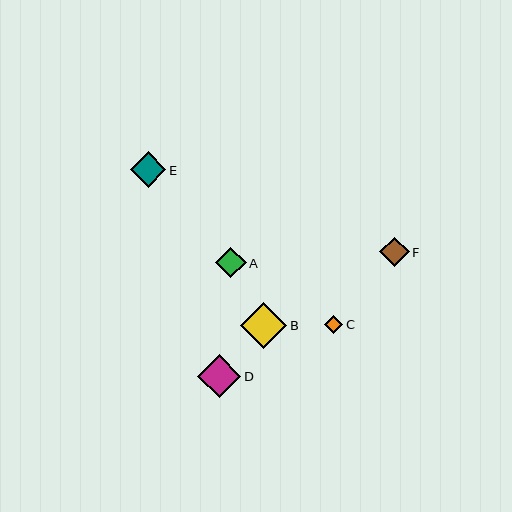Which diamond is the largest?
Diamond B is the largest with a size of approximately 46 pixels.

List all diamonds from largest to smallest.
From largest to smallest: B, D, E, A, F, C.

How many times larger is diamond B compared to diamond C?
Diamond B is approximately 2.6 times the size of diamond C.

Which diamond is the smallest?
Diamond C is the smallest with a size of approximately 18 pixels.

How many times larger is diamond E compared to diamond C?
Diamond E is approximately 2.0 times the size of diamond C.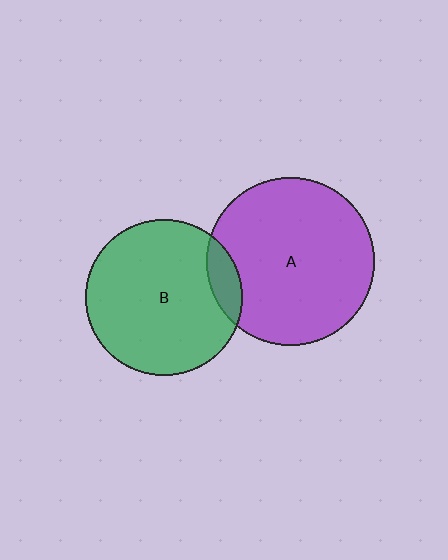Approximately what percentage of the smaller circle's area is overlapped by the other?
Approximately 10%.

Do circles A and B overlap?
Yes.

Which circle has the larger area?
Circle A (purple).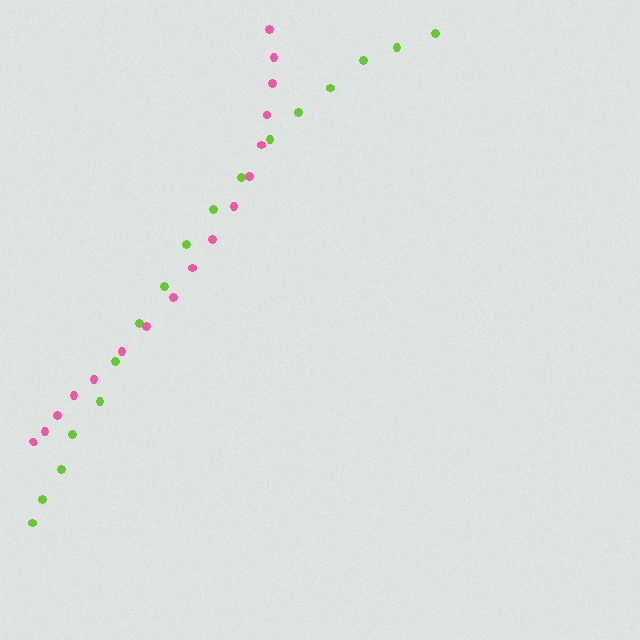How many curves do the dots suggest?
There are 2 distinct paths.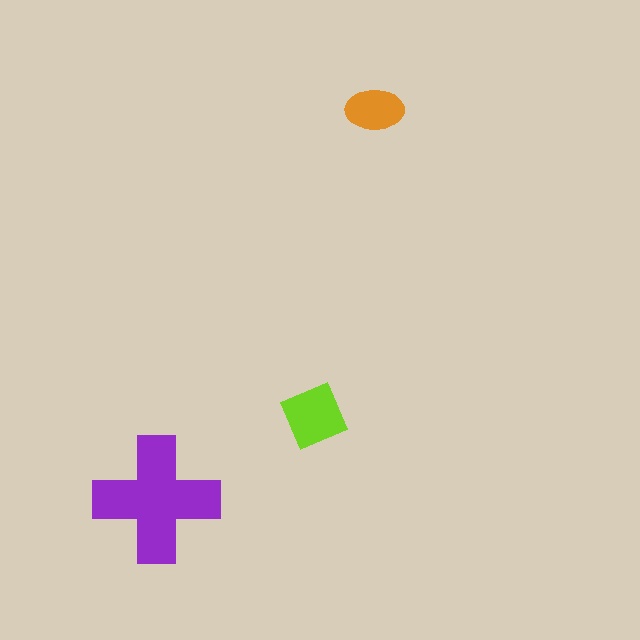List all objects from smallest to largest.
The orange ellipse, the lime diamond, the purple cross.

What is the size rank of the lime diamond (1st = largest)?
2nd.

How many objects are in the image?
There are 3 objects in the image.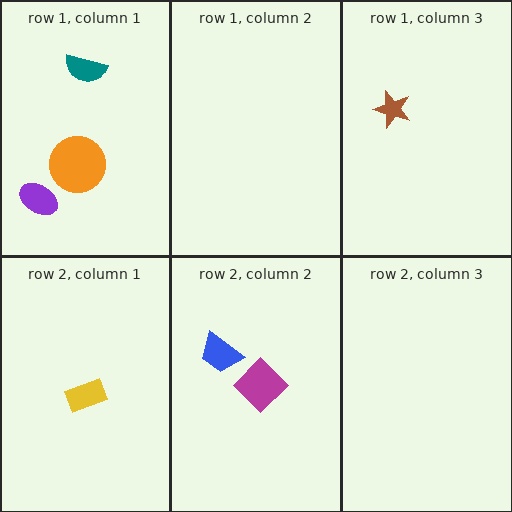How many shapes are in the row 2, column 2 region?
2.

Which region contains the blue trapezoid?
The row 2, column 2 region.